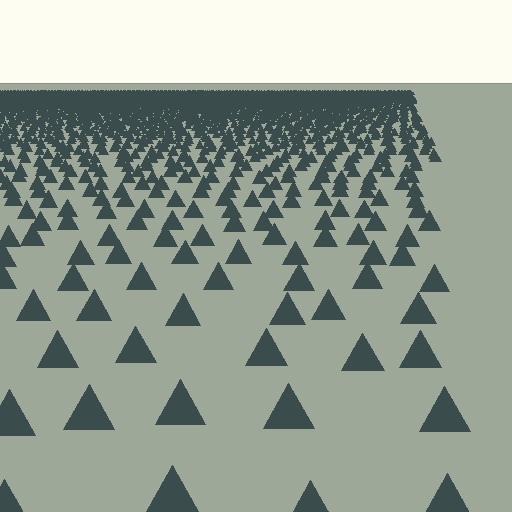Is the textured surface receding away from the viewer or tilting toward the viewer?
The surface is receding away from the viewer. Texture elements get smaller and denser toward the top.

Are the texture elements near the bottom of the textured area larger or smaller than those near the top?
Larger. Near the bottom, elements are closer to the viewer and appear at a bigger on-screen size.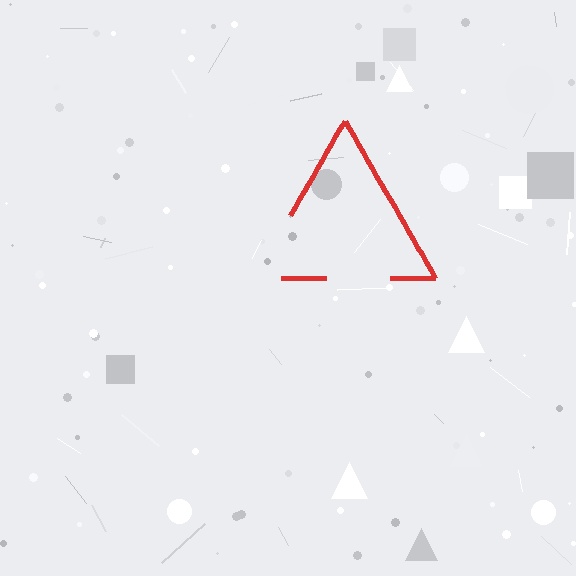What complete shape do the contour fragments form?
The contour fragments form a triangle.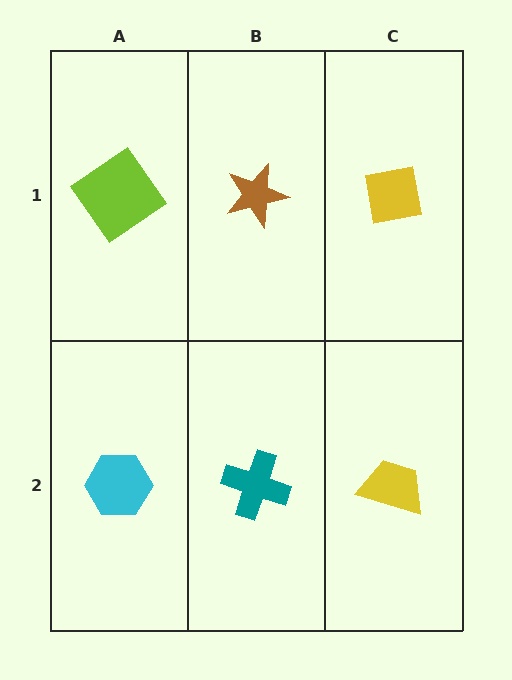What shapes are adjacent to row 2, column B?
A brown star (row 1, column B), a cyan hexagon (row 2, column A), a yellow trapezoid (row 2, column C).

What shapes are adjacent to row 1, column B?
A teal cross (row 2, column B), a lime diamond (row 1, column A), a yellow square (row 1, column C).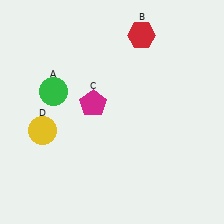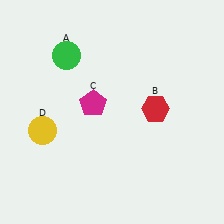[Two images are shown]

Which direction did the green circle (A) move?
The green circle (A) moved up.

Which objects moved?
The objects that moved are: the green circle (A), the red hexagon (B).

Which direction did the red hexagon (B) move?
The red hexagon (B) moved down.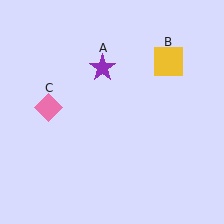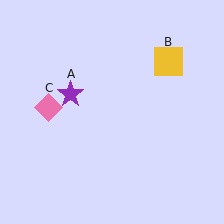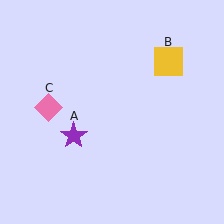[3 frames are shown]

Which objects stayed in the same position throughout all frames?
Yellow square (object B) and pink diamond (object C) remained stationary.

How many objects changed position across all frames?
1 object changed position: purple star (object A).